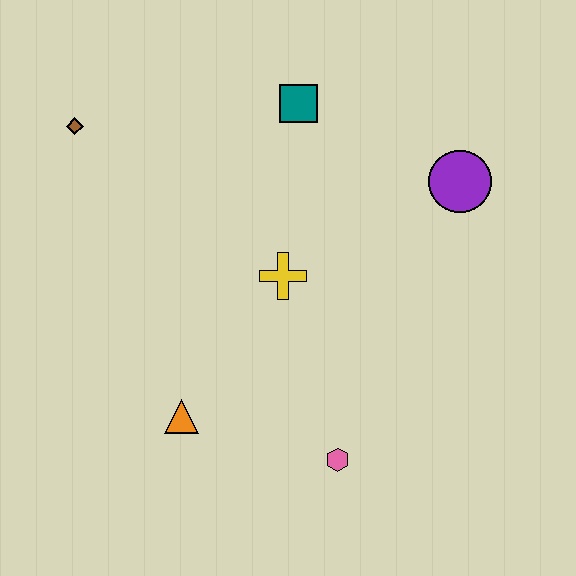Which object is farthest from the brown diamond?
The pink hexagon is farthest from the brown diamond.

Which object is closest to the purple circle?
The teal square is closest to the purple circle.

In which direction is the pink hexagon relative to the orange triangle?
The pink hexagon is to the right of the orange triangle.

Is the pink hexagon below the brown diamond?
Yes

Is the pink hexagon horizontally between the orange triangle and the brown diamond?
No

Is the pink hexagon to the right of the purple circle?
No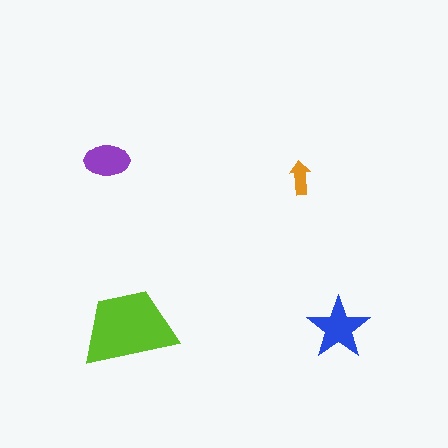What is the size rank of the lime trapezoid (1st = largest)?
1st.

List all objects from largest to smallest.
The lime trapezoid, the blue star, the purple ellipse, the orange arrow.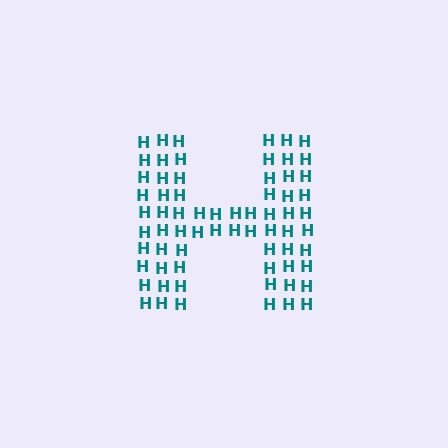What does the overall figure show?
The overall figure shows the letter H.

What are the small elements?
The small elements are letter H's.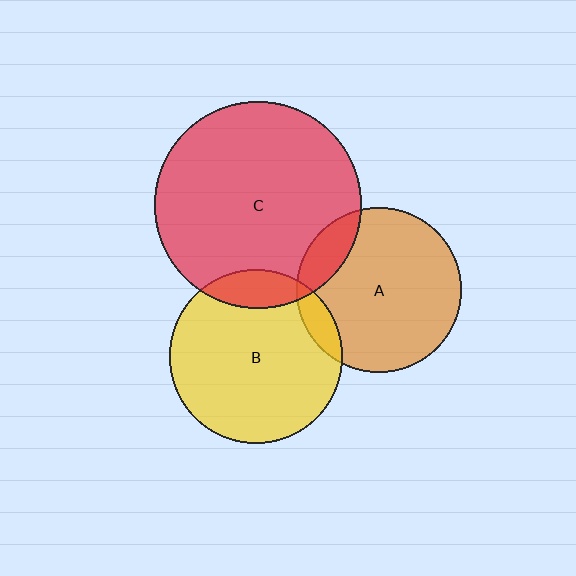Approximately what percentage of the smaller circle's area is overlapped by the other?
Approximately 15%.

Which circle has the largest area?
Circle C (red).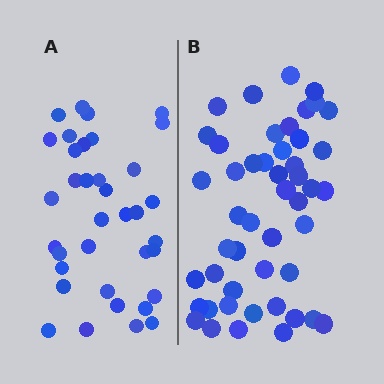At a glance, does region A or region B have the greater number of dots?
Region B (the right region) has more dots.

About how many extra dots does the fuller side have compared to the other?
Region B has roughly 12 or so more dots than region A.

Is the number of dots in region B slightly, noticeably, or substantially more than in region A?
Region B has noticeably more, but not dramatically so. The ratio is roughly 1.3 to 1.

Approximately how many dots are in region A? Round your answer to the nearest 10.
About 40 dots. (The exact count is 36, which rounds to 40.)